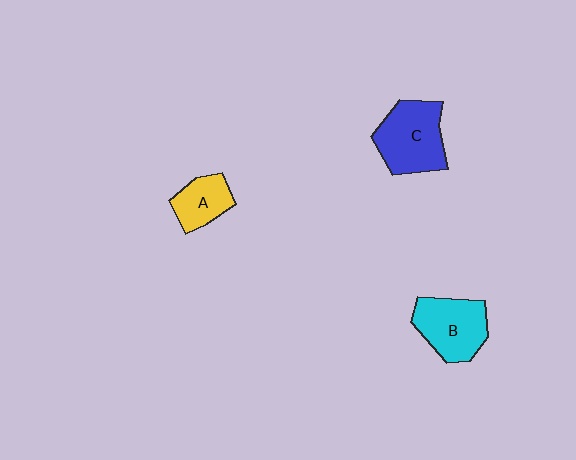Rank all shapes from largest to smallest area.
From largest to smallest: C (blue), B (cyan), A (yellow).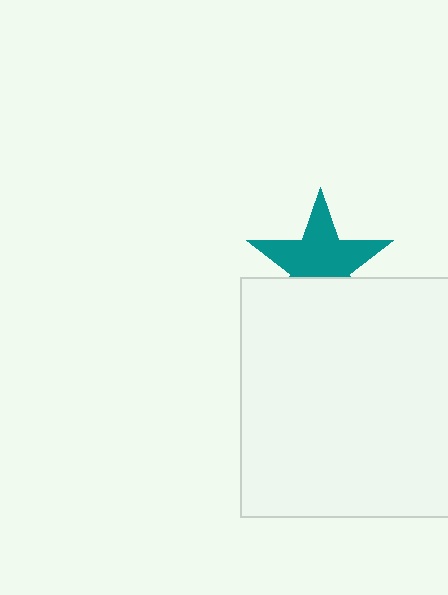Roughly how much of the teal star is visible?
Most of it is visible (roughly 67%).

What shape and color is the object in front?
The object in front is a white square.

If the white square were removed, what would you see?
You would see the complete teal star.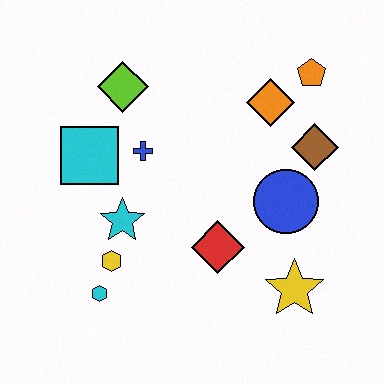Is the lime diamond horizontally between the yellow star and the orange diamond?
No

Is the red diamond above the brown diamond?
No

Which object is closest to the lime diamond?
The blue cross is closest to the lime diamond.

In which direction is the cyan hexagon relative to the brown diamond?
The cyan hexagon is to the left of the brown diamond.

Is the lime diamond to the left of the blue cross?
Yes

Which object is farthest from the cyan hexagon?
The orange pentagon is farthest from the cyan hexagon.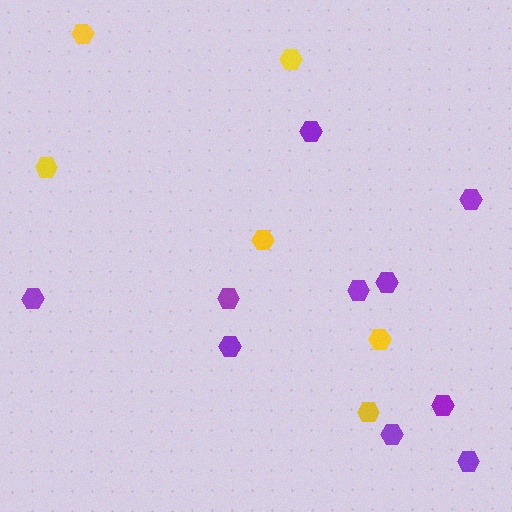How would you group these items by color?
There are 2 groups: one group of yellow hexagons (6) and one group of purple hexagons (10).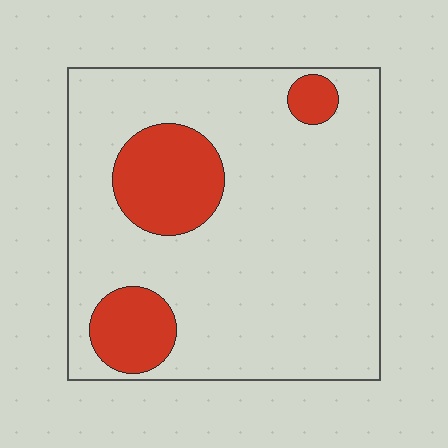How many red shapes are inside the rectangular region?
3.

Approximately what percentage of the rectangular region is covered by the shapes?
Approximately 20%.